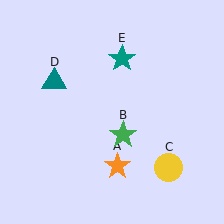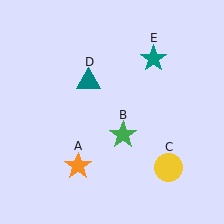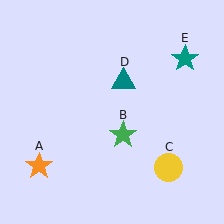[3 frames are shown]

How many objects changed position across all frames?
3 objects changed position: orange star (object A), teal triangle (object D), teal star (object E).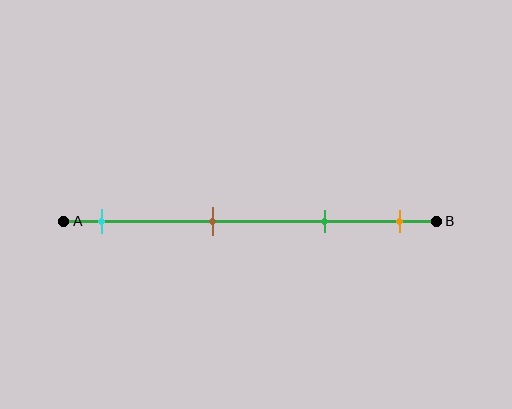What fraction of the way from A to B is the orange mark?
The orange mark is approximately 90% (0.9) of the way from A to B.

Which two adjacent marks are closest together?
The green and orange marks are the closest adjacent pair.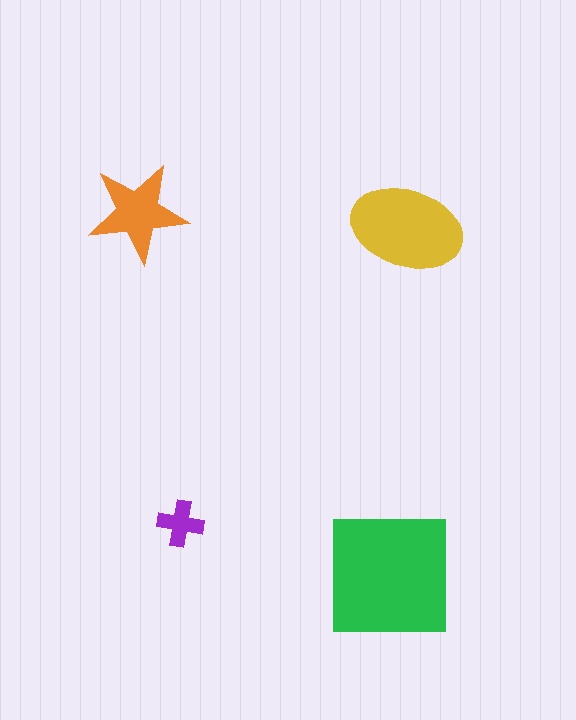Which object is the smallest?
The purple cross.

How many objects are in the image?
There are 4 objects in the image.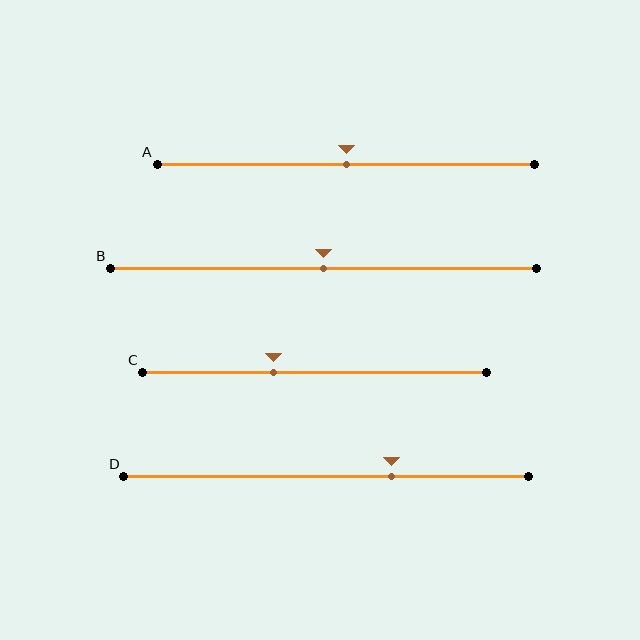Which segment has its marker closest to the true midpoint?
Segment A has its marker closest to the true midpoint.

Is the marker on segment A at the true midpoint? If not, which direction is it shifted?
Yes, the marker on segment A is at the true midpoint.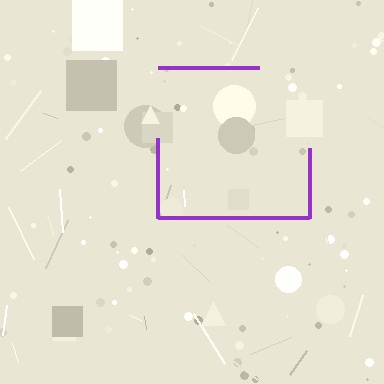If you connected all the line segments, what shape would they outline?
They would outline a square.